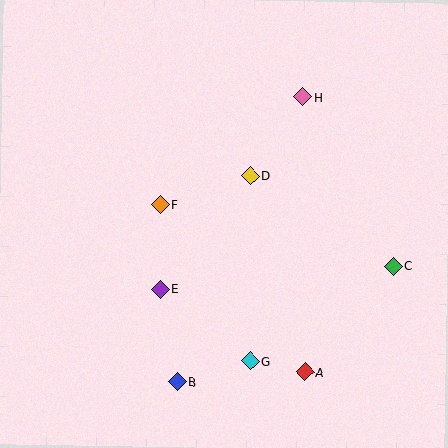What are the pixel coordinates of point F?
Point F is at (161, 205).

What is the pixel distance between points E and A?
The distance between E and A is 167 pixels.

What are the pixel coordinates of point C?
Point C is at (394, 266).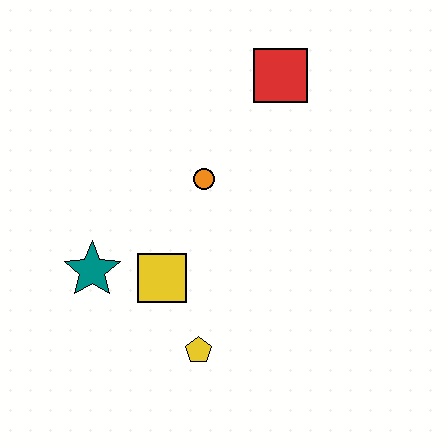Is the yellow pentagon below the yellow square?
Yes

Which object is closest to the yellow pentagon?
The yellow square is closest to the yellow pentagon.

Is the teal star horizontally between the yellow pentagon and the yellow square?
No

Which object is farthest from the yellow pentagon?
The red square is farthest from the yellow pentagon.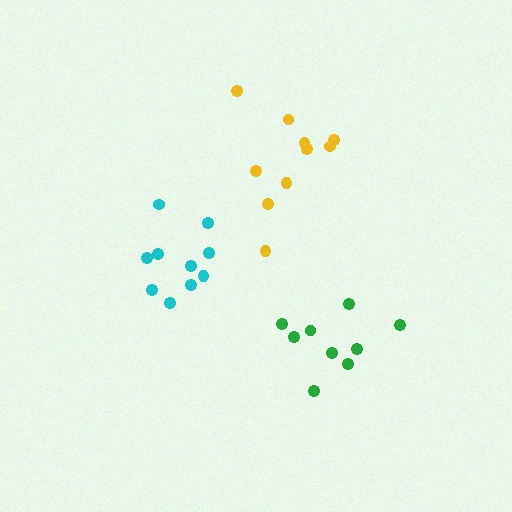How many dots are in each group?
Group 1: 10 dots, Group 2: 10 dots, Group 3: 9 dots (29 total).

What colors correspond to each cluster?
The clusters are colored: yellow, cyan, green.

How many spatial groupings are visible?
There are 3 spatial groupings.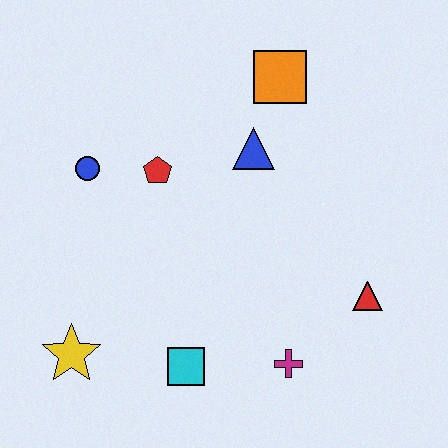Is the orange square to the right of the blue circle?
Yes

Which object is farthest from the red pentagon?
The red triangle is farthest from the red pentagon.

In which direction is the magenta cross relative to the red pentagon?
The magenta cross is below the red pentagon.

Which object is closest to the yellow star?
The cyan square is closest to the yellow star.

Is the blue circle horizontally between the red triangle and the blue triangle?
No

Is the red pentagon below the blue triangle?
Yes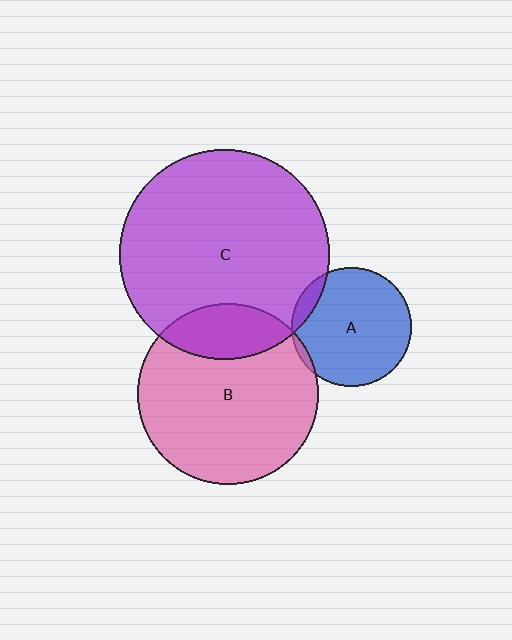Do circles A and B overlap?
Yes.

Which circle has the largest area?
Circle C (purple).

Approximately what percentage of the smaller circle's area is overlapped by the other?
Approximately 5%.